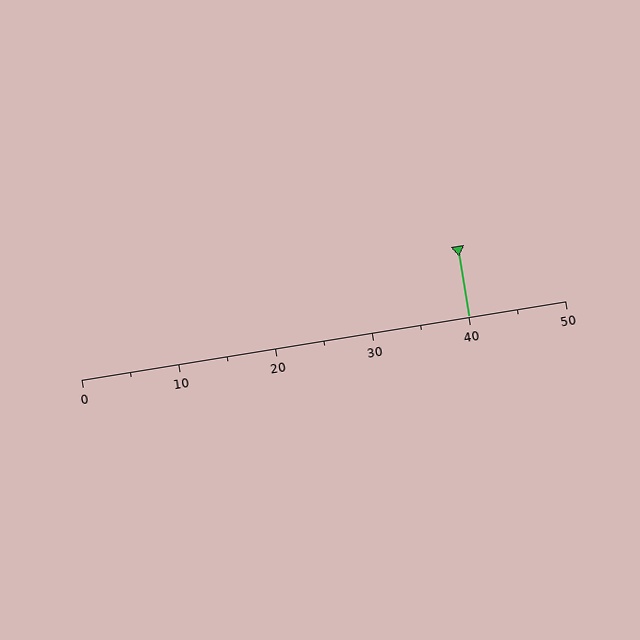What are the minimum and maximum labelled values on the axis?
The axis runs from 0 to 50.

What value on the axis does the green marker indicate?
The marker indicates approximately 40.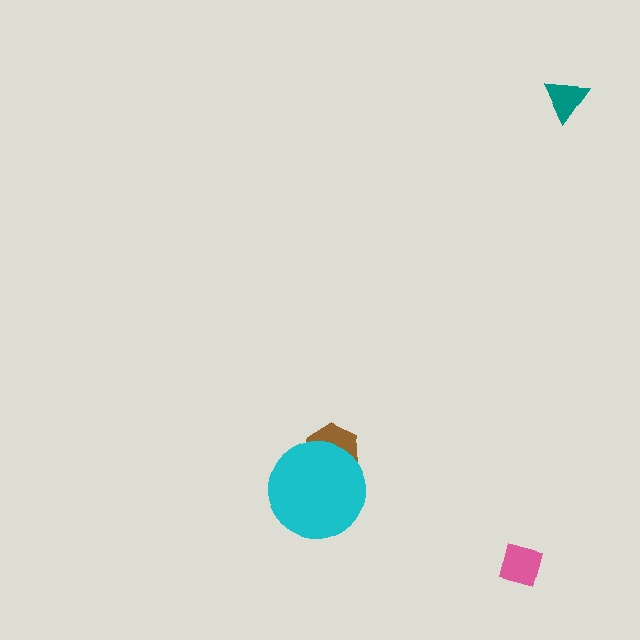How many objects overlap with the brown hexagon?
1 object overlaps with the brown hexagon.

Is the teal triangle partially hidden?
No, no other shape covers it.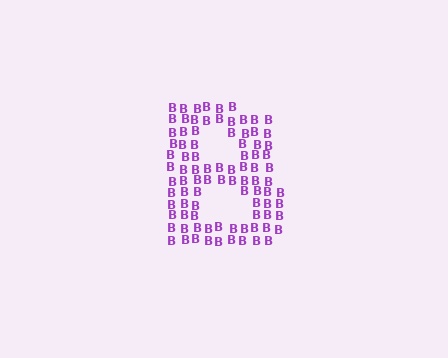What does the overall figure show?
The overall figure shows the letter B.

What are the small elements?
The small elements are letter B's.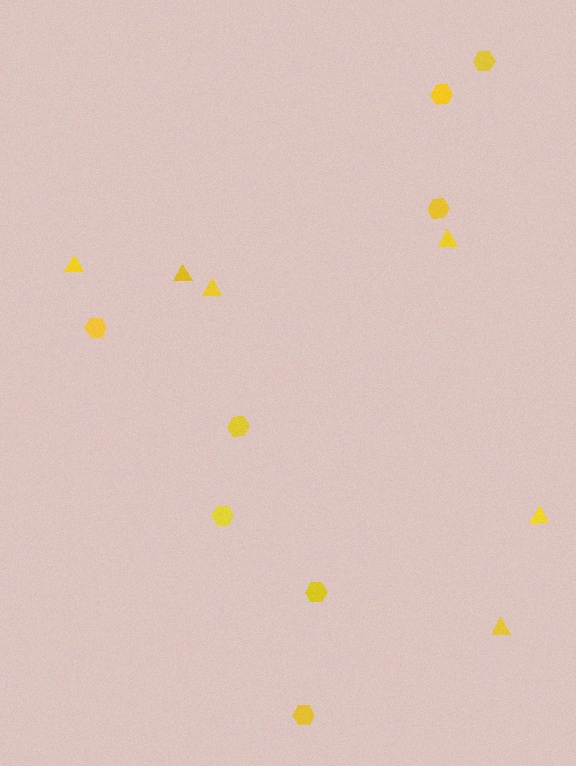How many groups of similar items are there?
There are 2 groups: one group of hexagons (8) and one group of triangles (6).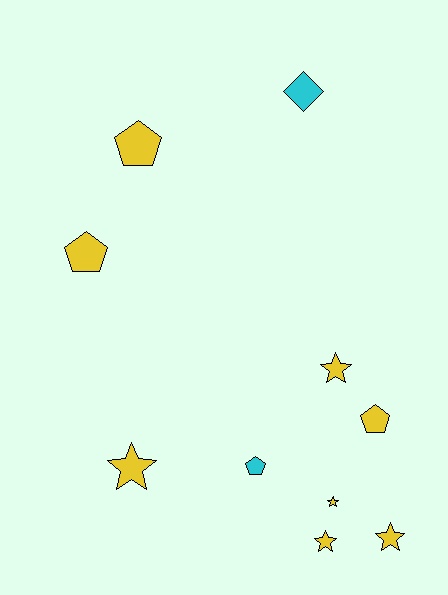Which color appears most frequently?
Yellow, with 8 objects.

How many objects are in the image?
There are 10 objects.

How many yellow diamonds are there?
There are no yellow diamonds.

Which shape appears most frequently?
Star, with 5 objects.